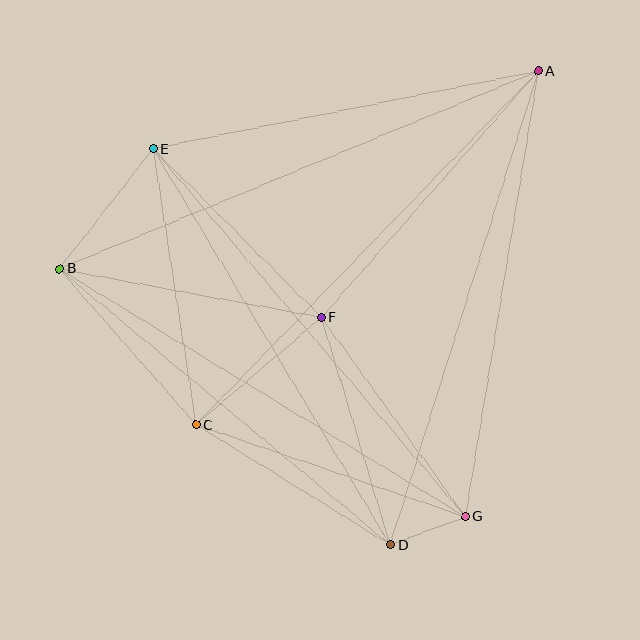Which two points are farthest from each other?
Points A and B are farthest from each other.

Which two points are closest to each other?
Points D and G are closest to each other.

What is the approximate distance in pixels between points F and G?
The distance between F and G is approximately 246 pixels.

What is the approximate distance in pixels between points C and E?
The distance between C and E is approximately 279 pixels.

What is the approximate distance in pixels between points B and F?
The distance between B and F is approximately 266 pixels.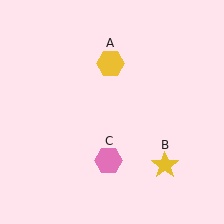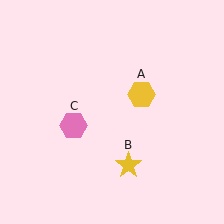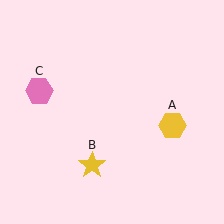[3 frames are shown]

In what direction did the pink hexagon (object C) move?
The pink hexagon (object C) moved up and to the left.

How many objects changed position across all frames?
3 objects changed position: yellow hexagon (object A), yellow star (object B), pink hexagon (object C).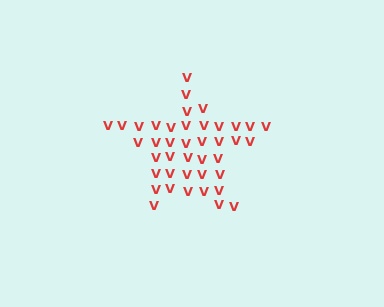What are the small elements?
The small elements are letter V's.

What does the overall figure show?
The overall figure shows a star.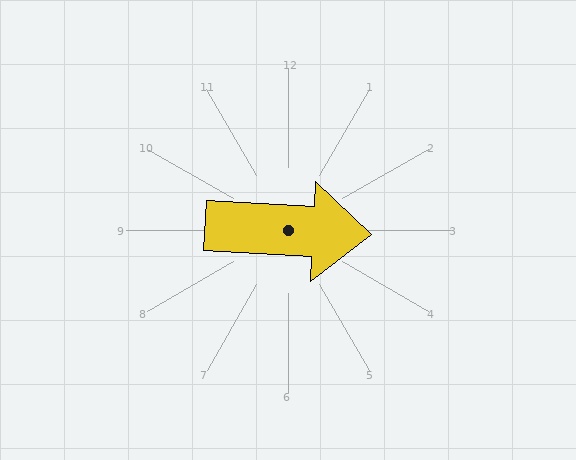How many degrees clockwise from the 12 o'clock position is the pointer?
Approximately 93 degrees.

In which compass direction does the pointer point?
East.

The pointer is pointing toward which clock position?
Roughly 3 o'clock.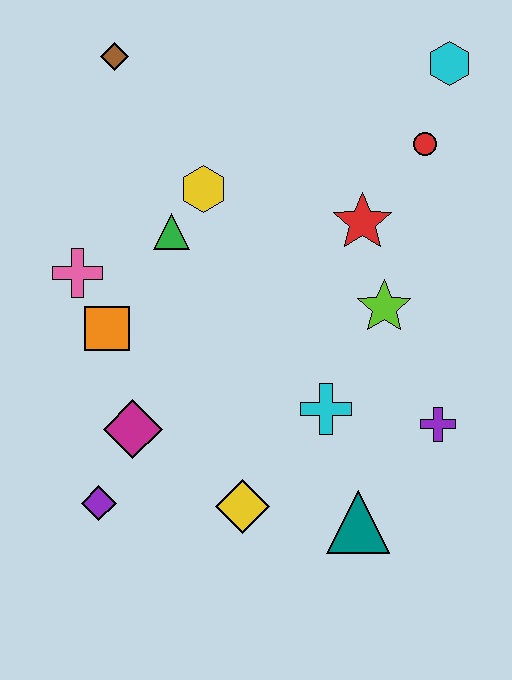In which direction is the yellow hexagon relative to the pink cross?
The yellow hexagon is to the right of the pink cross.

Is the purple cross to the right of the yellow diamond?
Yes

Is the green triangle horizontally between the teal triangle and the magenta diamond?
Yes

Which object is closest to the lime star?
The red star is closest to the lime star.